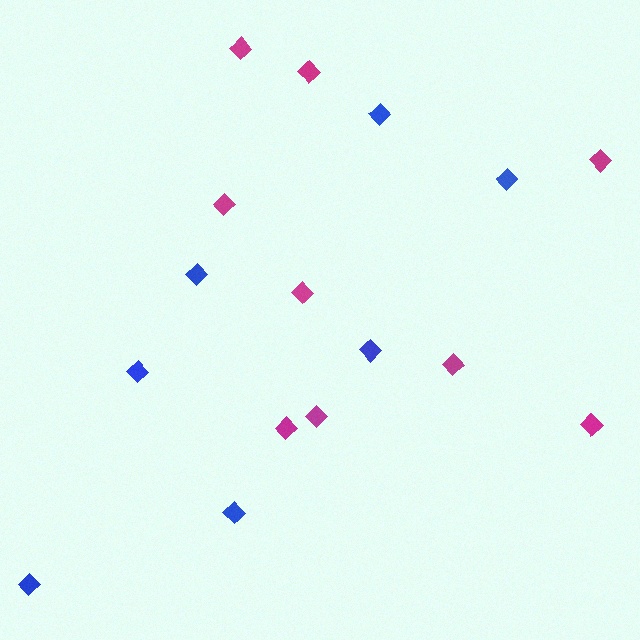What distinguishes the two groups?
There are 2 groups: one group of blue diamonds (7) and one group of magenta diamonds (9).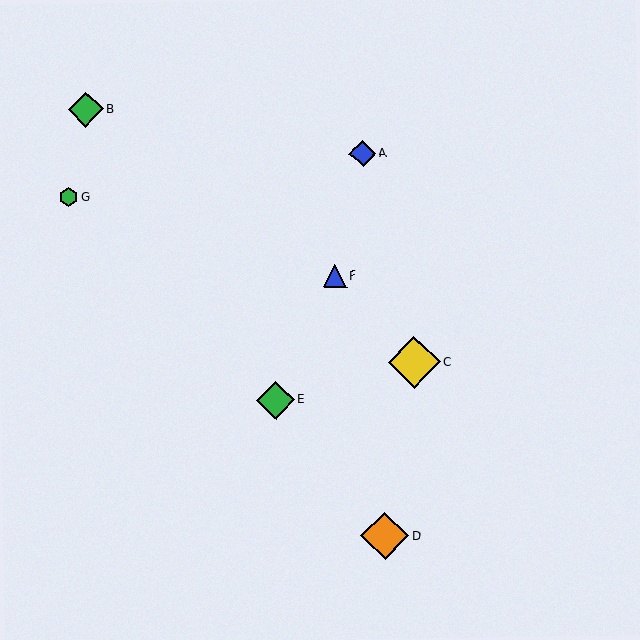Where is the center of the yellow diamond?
The center of the yellow diamond is at (414, 362).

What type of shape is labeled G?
Shape G is a green hexagon.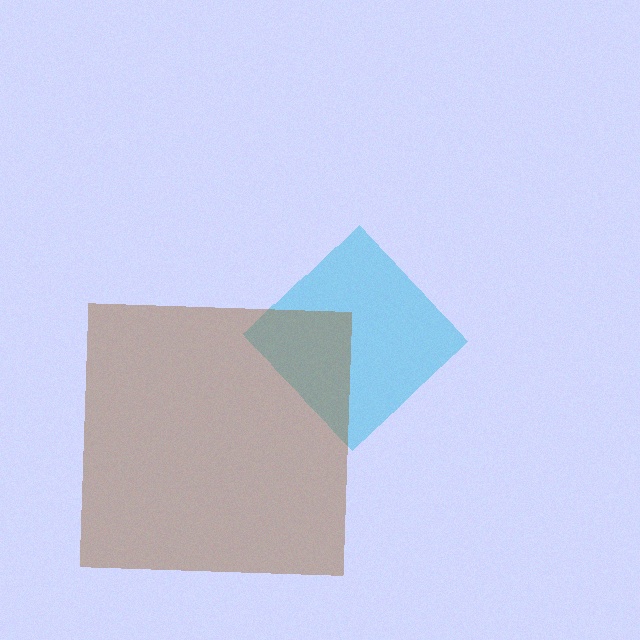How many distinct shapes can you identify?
There are 2 distinct shapes: a cyan diamond, a brown square.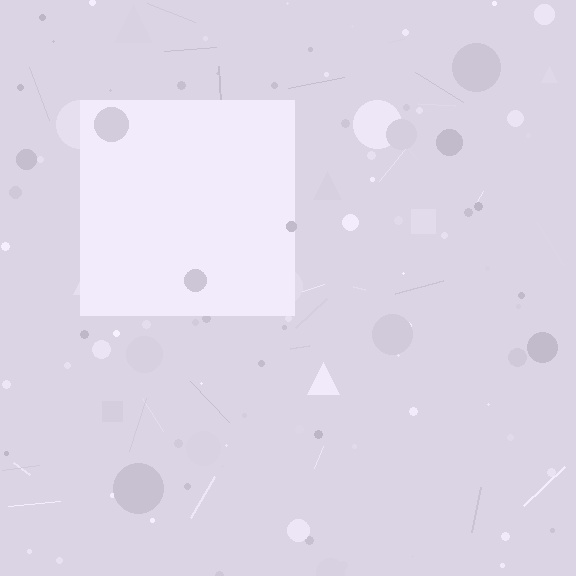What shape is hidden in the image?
A square is hidden in the image.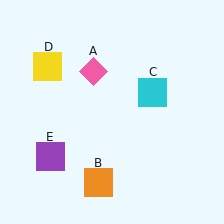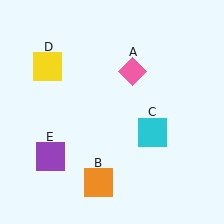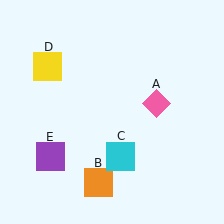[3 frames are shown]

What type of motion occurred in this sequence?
The pink diamond (object A), cyan square (object C) rotated clockwise around the center of the scene.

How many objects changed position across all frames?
2 objects changed position: pink diamond (object A), cyan square (object C).